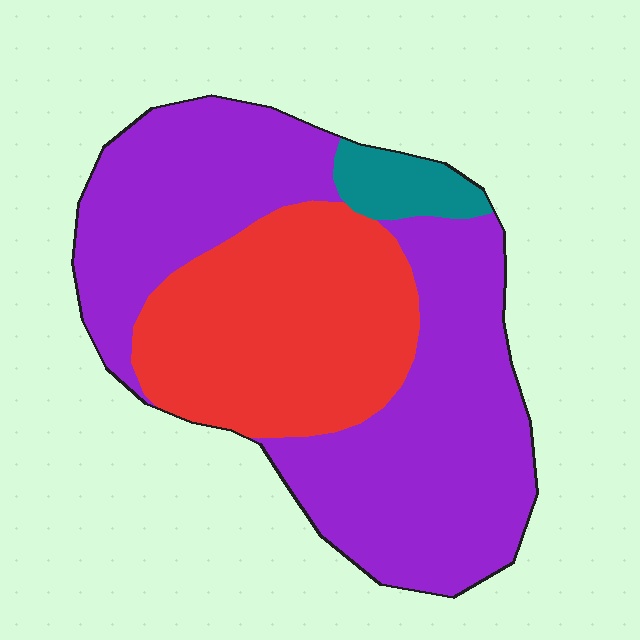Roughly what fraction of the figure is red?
Red covers about 35% of the figure.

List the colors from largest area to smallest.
From largest to smallest: purple, red, teal.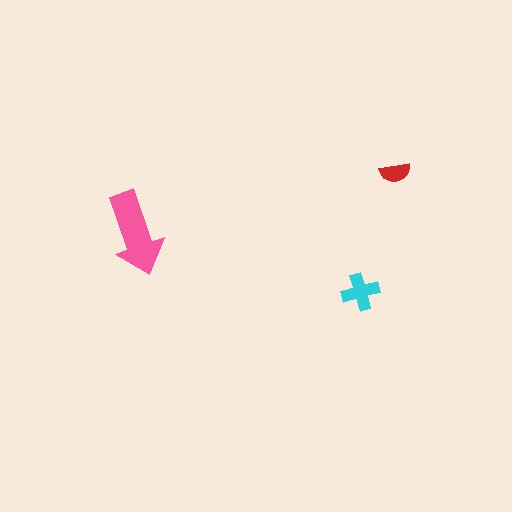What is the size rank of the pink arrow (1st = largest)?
1st.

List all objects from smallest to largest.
The red semicircle, the cyan cross, the pink arrow.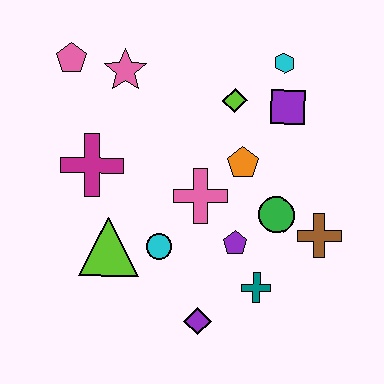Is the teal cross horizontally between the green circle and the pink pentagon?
Yes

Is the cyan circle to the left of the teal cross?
Yes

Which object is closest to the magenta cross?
The lime triangle is closest to the magenta cross.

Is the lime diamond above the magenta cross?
Yes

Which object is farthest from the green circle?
The pink pentagon is farthest from the green circle.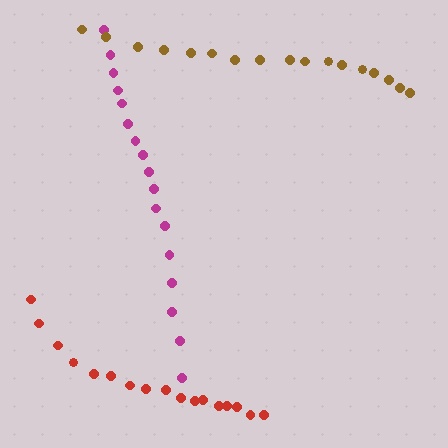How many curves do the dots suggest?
There are 3 distinct paths.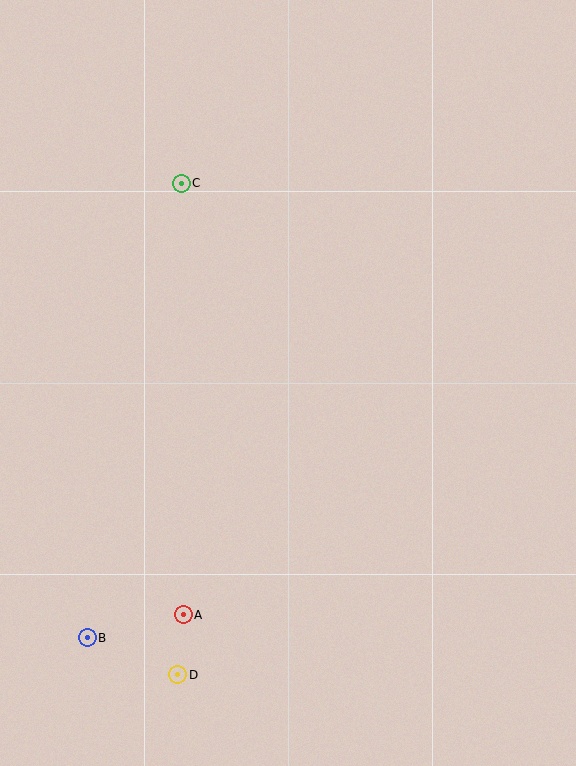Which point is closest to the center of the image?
Point C at (181, 183) is closest to the center.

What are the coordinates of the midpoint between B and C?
The midpoint between B and C is at (134, 411).